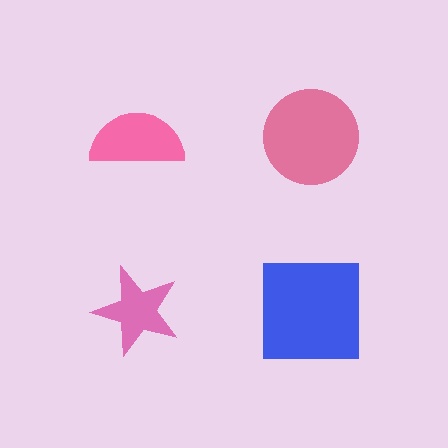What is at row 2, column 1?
A pink star.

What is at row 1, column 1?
A pink semicircle.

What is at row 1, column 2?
A pink circle.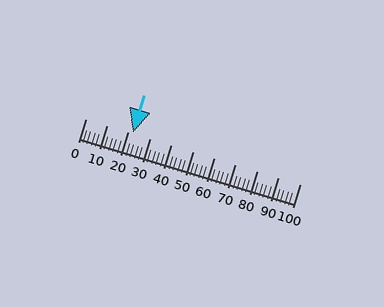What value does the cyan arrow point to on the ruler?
The cyan arrow points to approximately 22.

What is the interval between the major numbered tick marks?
The major tick marks are spaced 10 units apart.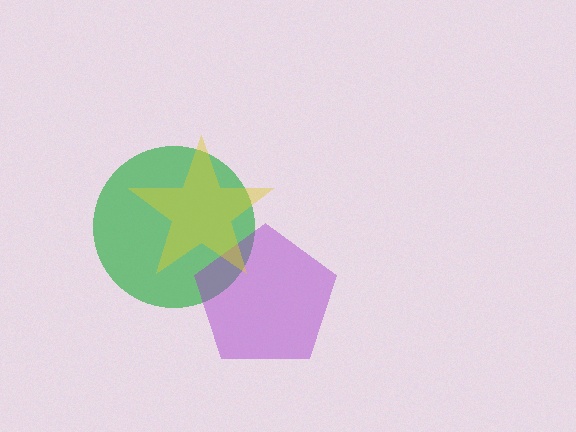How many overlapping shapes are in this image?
There are 3 overlapping shapes in the image.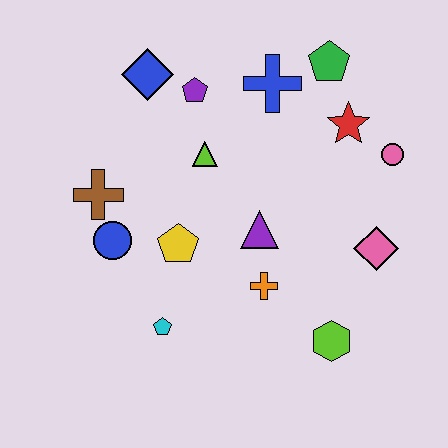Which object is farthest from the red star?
The cyan pentagon is farthest from the red star.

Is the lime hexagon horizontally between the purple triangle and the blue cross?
No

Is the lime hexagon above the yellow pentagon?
No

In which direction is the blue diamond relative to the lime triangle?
The blue diamond is above the lime triangle.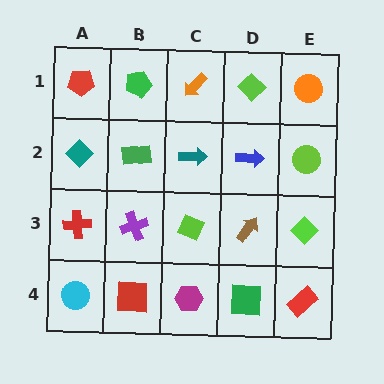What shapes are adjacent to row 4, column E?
A lime diamond (row 3, column E), a green square (row 4, column D).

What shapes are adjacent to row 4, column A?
A red cross (row 3, column A), a red square (row 4, column B).